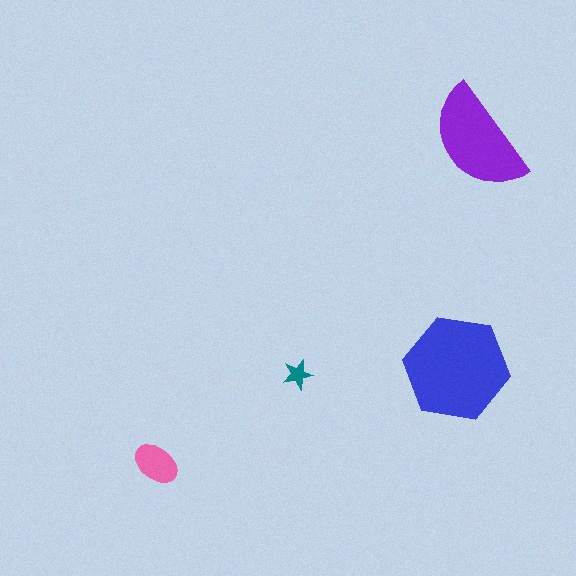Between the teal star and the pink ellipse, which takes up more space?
The pink ellipse.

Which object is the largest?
The blue hexagon.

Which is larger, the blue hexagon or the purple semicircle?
The blue hexagon.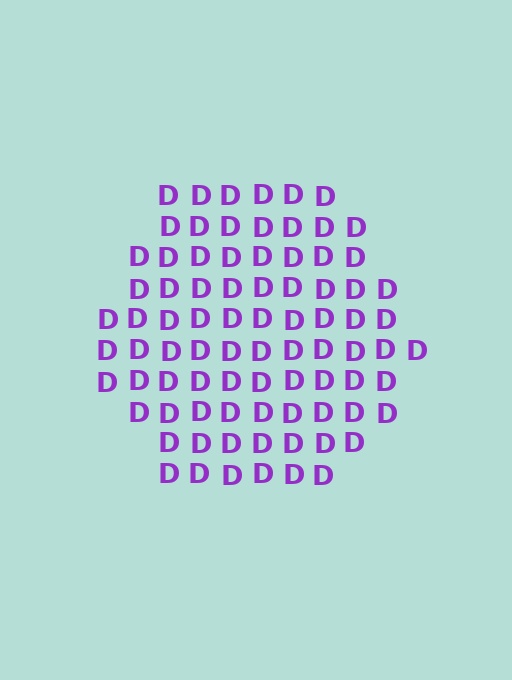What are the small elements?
The small elements are letter D's.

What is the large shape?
The large shape is a hexagon.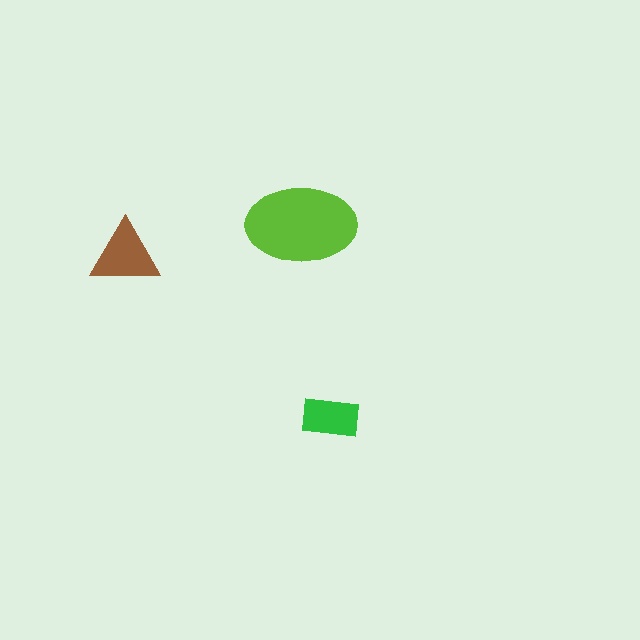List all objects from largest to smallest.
The lime ellipse, the brown triangle, the green rectangle.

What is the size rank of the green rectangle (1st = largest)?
3rd.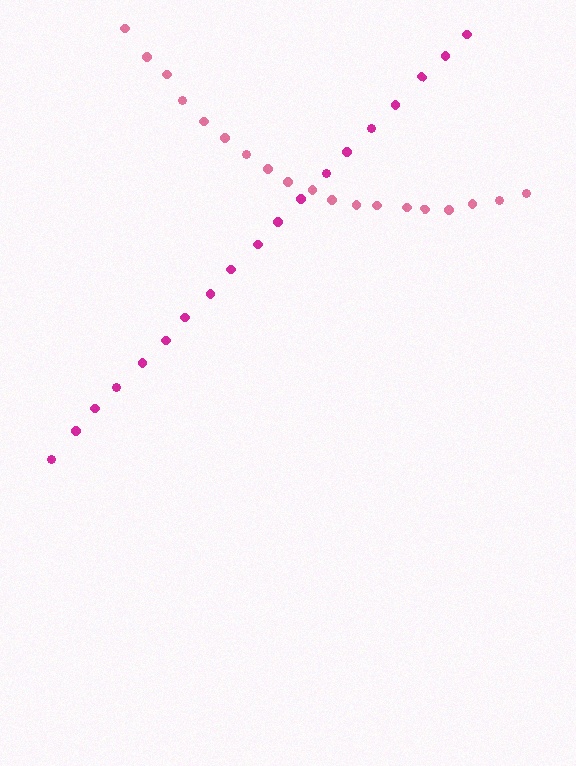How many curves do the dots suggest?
There are 2 distinct paths.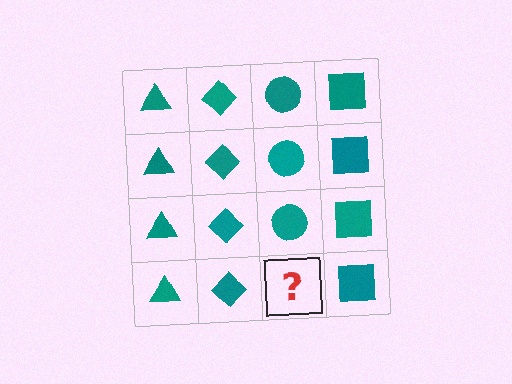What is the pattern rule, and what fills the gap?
The rule is that each column has a consistent shape. The gap should be filled with a teal circle.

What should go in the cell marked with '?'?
The missing cell should contain a teal circle.